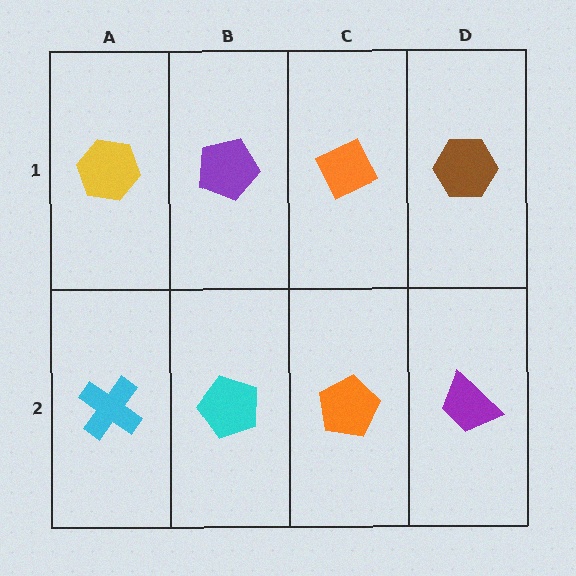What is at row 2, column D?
A purple trapezoid.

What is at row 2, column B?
A cyan pentagon.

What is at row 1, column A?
A yellow hexagon.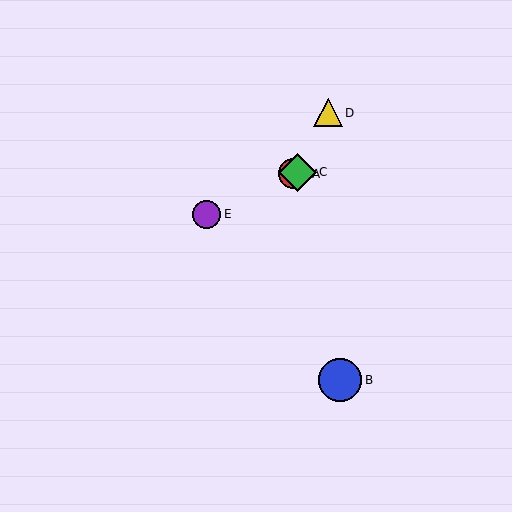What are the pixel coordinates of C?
Object C is at (297, 172).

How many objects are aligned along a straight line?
3 objects (A, C, E) are aligned along a straight line.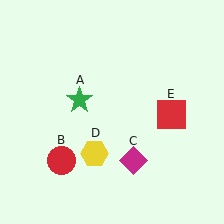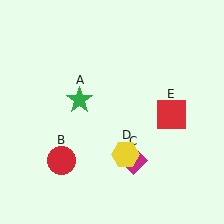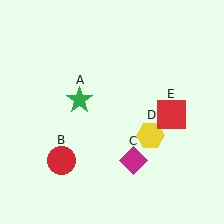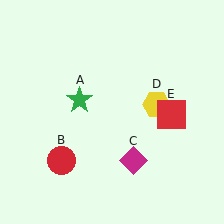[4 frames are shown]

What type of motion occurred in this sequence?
The yellow hexagon (object D) rotated counterclockwise around the center of the scene.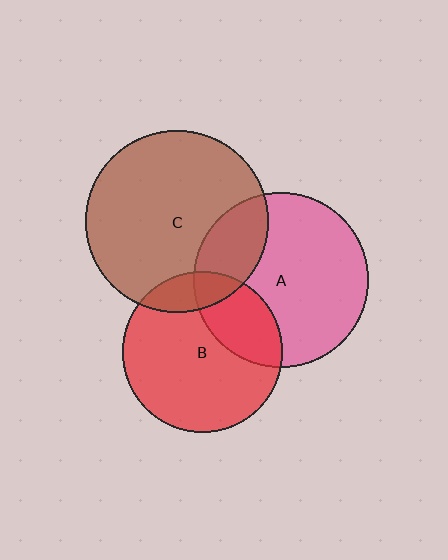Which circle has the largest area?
Circle C (brown).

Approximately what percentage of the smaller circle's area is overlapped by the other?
Approximately 30%.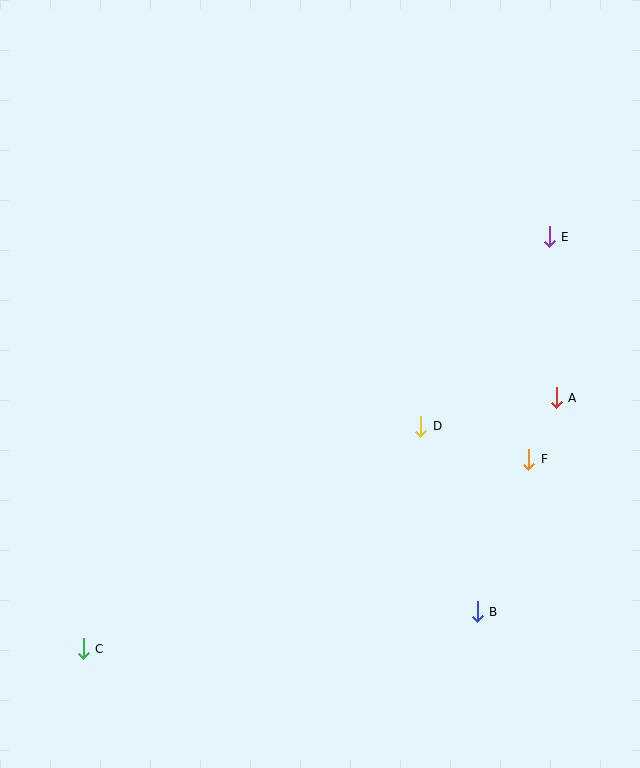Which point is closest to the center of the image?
Point D at (421, 426) is closest to the center.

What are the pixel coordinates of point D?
Point D is at (421, 426).